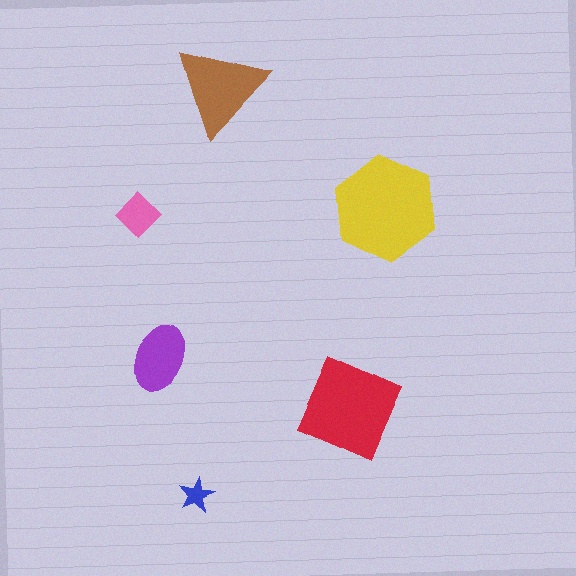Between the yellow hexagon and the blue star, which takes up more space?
The yellow hexagon.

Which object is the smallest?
The blue star.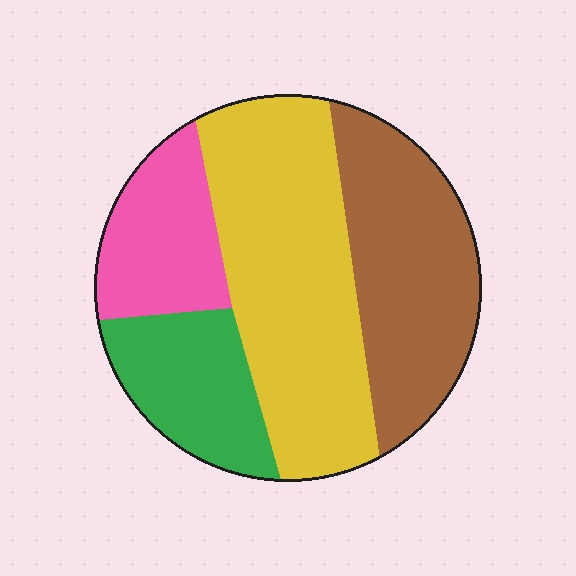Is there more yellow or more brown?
Yellow.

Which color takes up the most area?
Yellow, at roughly 40%.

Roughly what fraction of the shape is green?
Green covers around 15% of the shape.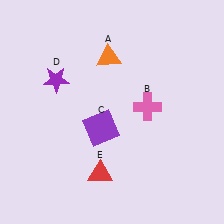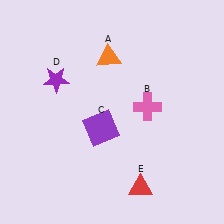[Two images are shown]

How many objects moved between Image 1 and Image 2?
1 object moved between the two images.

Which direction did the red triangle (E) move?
The red triangle (E) moved right.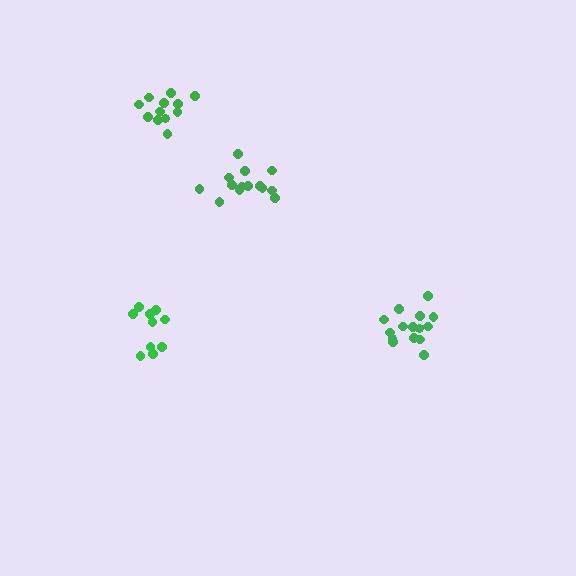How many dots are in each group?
Group 1: 15 dots, Group 2: 14 dots, Group 3: 12 dots, Group 4: 10 dots (51 total).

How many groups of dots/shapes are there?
There are 4 groups.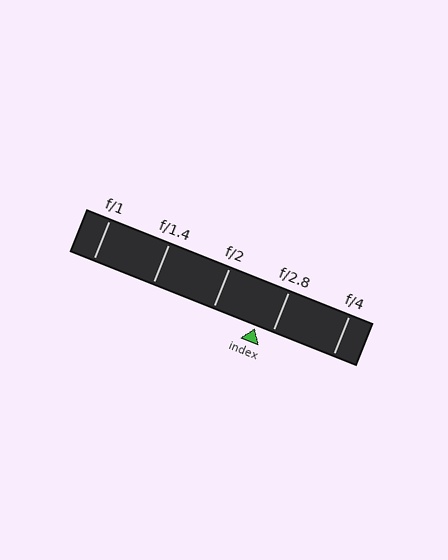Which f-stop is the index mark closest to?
The index mark is closest to f/2.8.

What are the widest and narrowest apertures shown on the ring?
The widest aperture shown is f/1 and the narrowest is f/4.